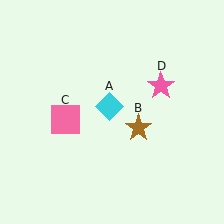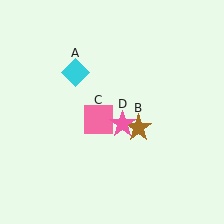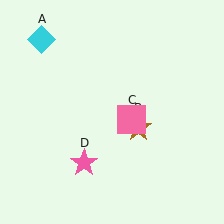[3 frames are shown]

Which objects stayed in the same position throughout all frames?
Brown star (object B) remained stationary.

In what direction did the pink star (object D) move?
The pink star (object D) moved down and to the left.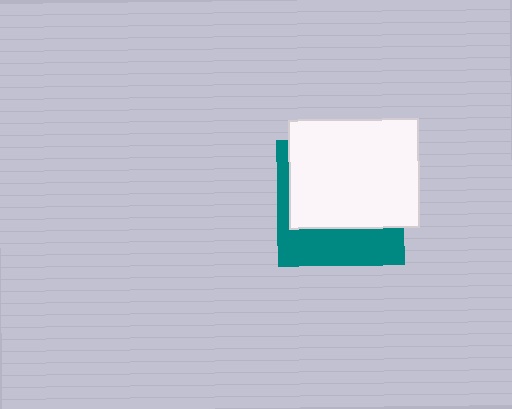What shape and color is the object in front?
The object in front is a white rectangle.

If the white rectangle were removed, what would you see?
You would see the complete teal square.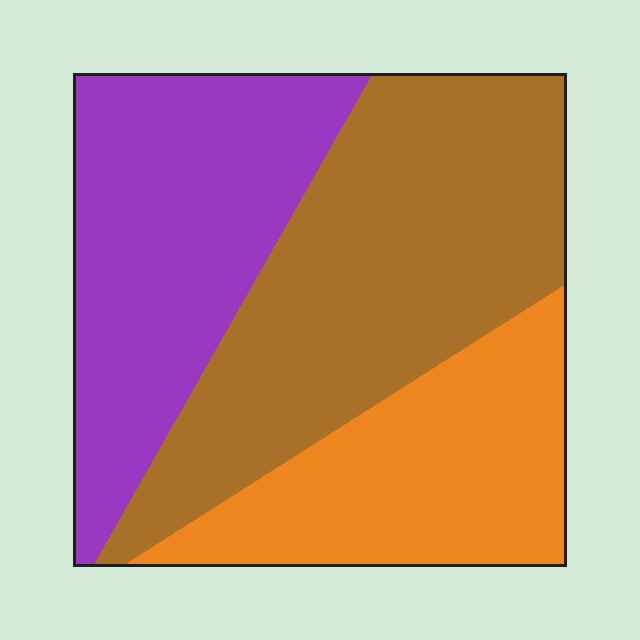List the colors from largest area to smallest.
From largest to smallest: brown, purple, orange.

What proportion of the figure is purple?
Purple covers around 30% of the figure.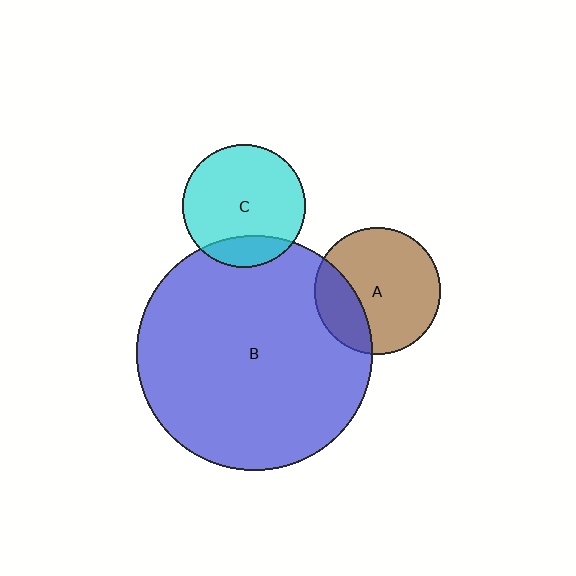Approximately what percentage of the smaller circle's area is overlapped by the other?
Approximately 25%.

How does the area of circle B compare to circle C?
Approximately 3.7 times.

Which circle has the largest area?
Circle B (blue).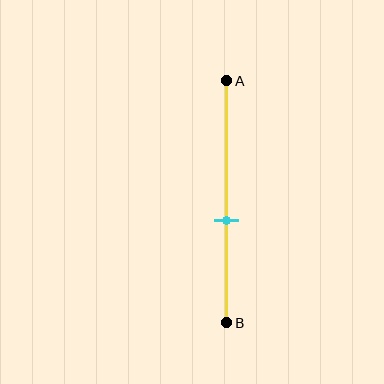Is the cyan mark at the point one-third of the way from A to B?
No, the mark is at about 60% from A, not at the 33% one-third point.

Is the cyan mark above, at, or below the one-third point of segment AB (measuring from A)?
The cyan mark is below the one-third point of segment AB.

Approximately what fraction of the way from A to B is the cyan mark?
The cyan mark is approximately 60% of the way from A to B.